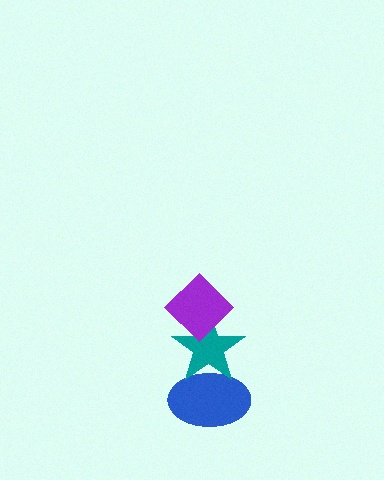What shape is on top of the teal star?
The purple diamond is on top of the teal star.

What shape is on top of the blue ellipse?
The teal star is on top of the blue ellipse.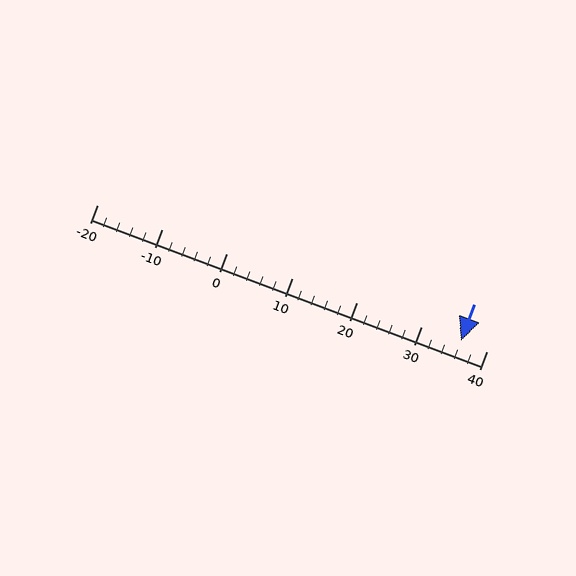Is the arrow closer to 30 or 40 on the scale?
The arrow is closer to 40.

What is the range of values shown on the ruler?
The ruler shows values from -20 to 40.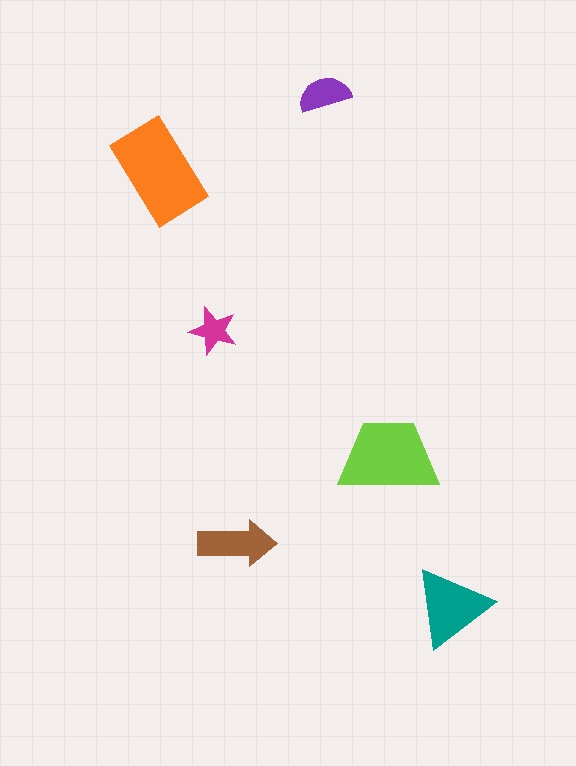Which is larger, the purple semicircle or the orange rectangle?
The orange rectangle.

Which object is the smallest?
The magenta star.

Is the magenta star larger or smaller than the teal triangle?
Smaller.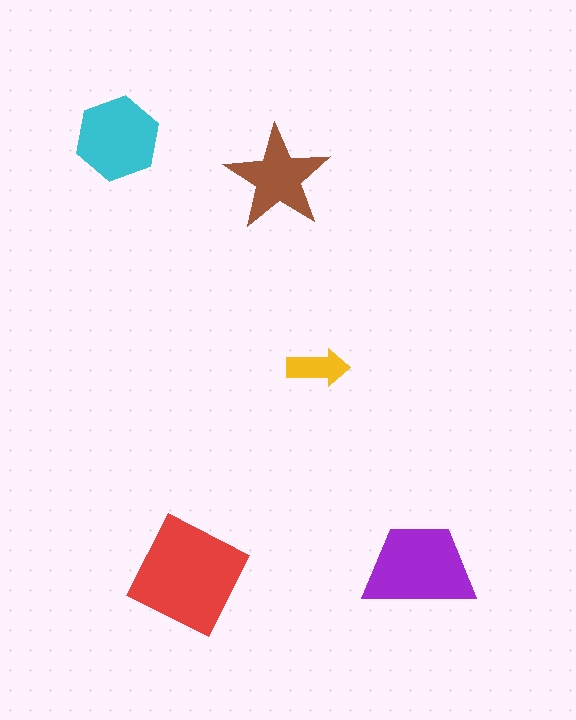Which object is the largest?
The red square.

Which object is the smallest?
The yellow arrow.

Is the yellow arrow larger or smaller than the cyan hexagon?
Smaller.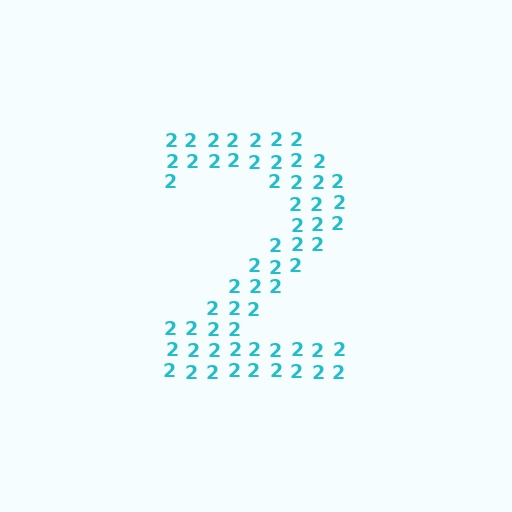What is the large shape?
The large shape is the digit 2.